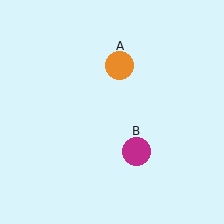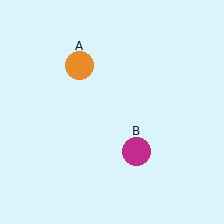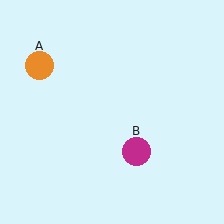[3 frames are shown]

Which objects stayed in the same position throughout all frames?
Magenta circle (object B) remained stationary.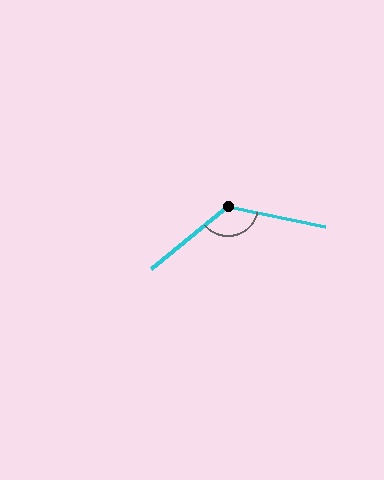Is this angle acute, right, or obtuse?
It is obtuse.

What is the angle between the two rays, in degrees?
Approximately 129 degrees.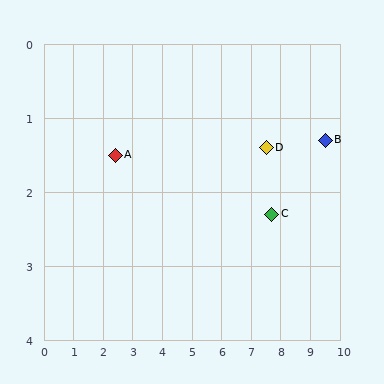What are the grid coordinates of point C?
Point C is at approximately (7.7, 2.3).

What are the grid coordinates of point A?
Point A is at approximately (2.4, 1.5).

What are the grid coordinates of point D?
Point D is at approximately (7.5, 1.4).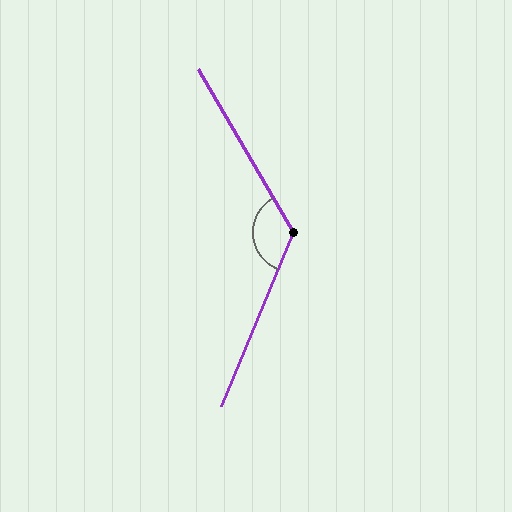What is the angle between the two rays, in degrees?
Approximately 128 degrees.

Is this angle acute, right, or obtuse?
It is obtuse.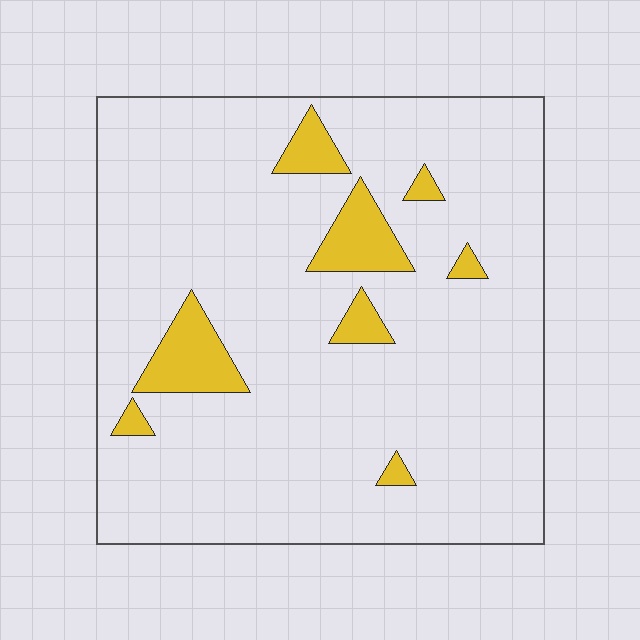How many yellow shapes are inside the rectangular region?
8.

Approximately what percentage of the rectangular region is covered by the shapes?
Approximately 10%.